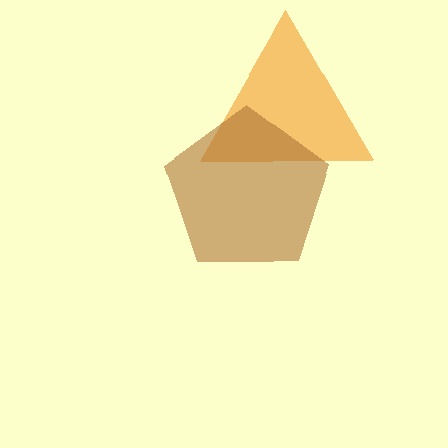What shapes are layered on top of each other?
The layered shapes are: an orange triangle, a brown pentagon.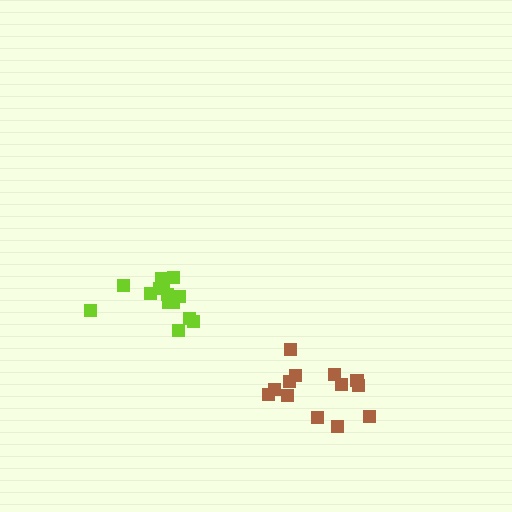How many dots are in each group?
Group 1: 13 dots, Group 2: 14 dots (27 total).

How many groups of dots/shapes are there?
There are 2 groups.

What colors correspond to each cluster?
The clusters are colored: brown, lime.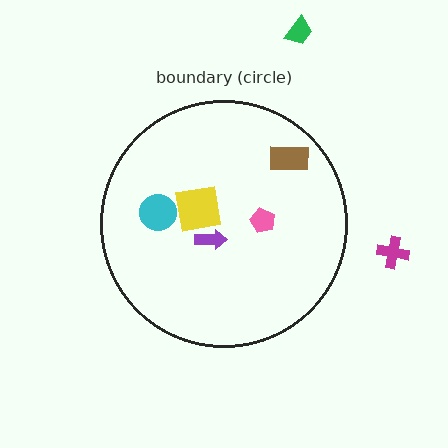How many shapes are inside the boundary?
5 inside, 2 outside.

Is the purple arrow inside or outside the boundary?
Inside.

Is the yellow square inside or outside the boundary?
Inside.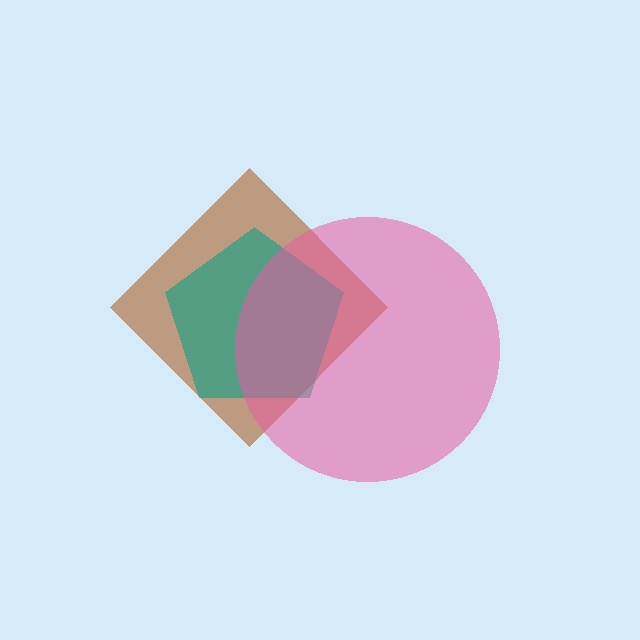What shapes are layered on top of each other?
The layered shapes are: a brown diamond, a teal pentagon, a pink circle.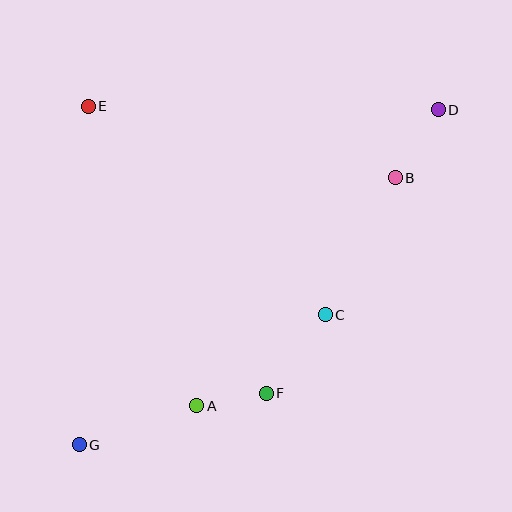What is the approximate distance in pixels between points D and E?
The distance between D and E is approximately 350 pixels.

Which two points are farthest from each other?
Points D and G are farthest from each other.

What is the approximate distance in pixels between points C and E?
The distance between C and E is approximately 315 pixels.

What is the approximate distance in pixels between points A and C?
The distance between A and C is approximately 157 pixels.